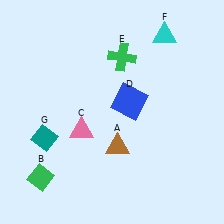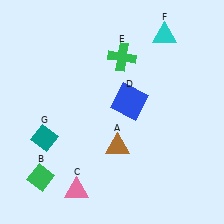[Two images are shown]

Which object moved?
The pink triangle (C) moved down.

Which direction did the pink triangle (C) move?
The pink triangle (C) moved down.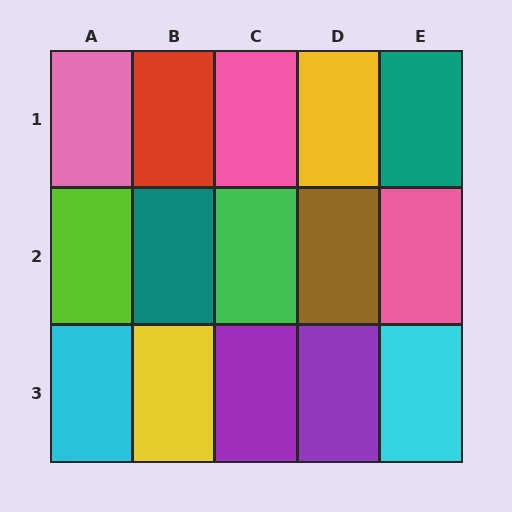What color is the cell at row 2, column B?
Teal.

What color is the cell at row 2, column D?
Brown.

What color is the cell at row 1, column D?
Yellow.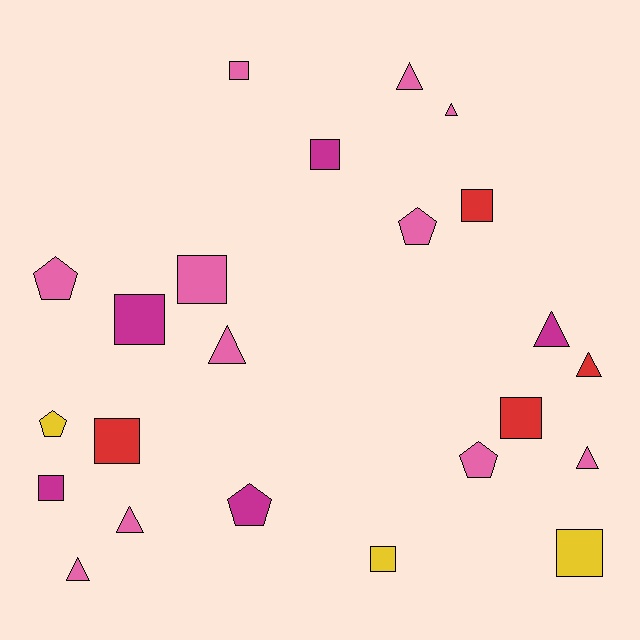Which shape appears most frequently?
Square, with 10 objects.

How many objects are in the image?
There are 23 objects.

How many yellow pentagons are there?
There is 1 yellow pentagon.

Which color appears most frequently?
Pink, with 11 objects.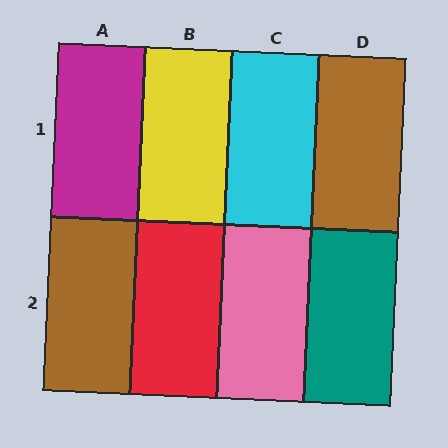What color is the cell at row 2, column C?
Pink.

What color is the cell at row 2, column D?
Teal.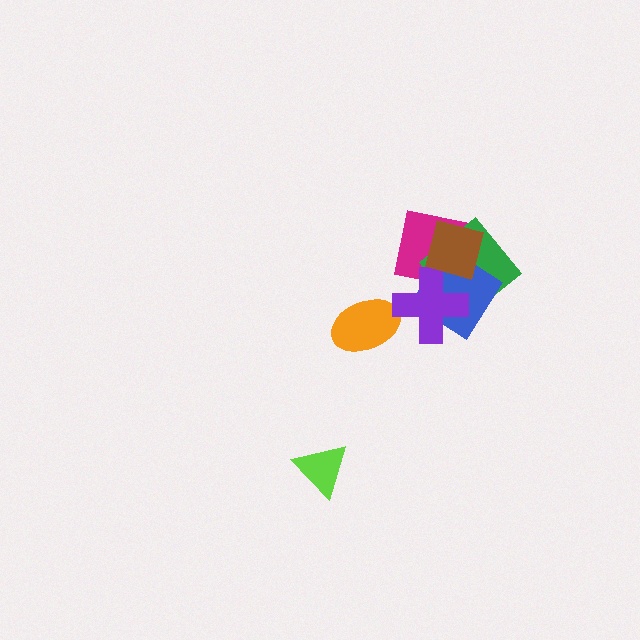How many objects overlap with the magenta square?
4 objects overlap with the magenta square.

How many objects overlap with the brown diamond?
4 objects overlap with the brown diamond.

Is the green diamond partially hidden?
Yes, it is partially covered by another shape.